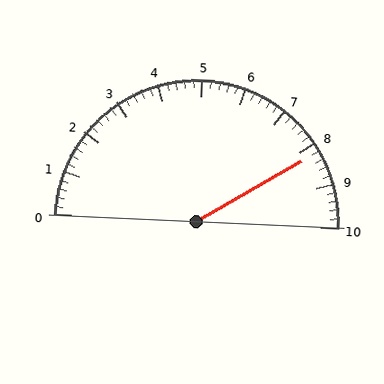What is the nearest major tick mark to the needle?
The nearest major tick mark is 8.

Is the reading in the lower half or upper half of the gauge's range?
The reading is in the upper half of the range (0 to 10).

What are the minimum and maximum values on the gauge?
The gauge ranges from 0 to 10.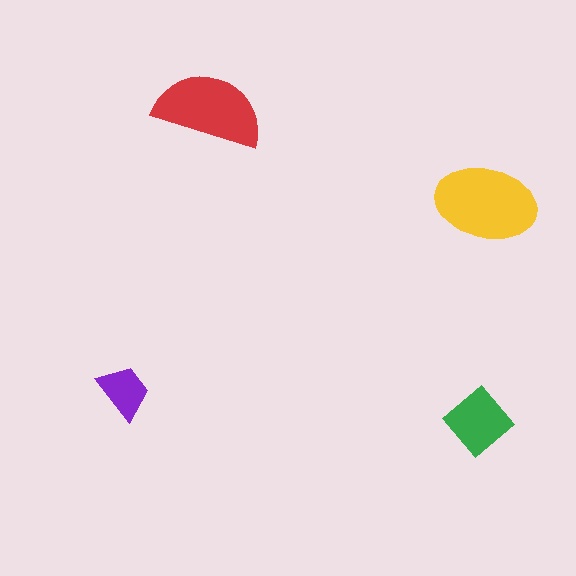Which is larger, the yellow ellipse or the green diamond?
The yellow ellipse.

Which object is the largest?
The yellow ellipse.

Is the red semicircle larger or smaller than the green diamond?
Larger.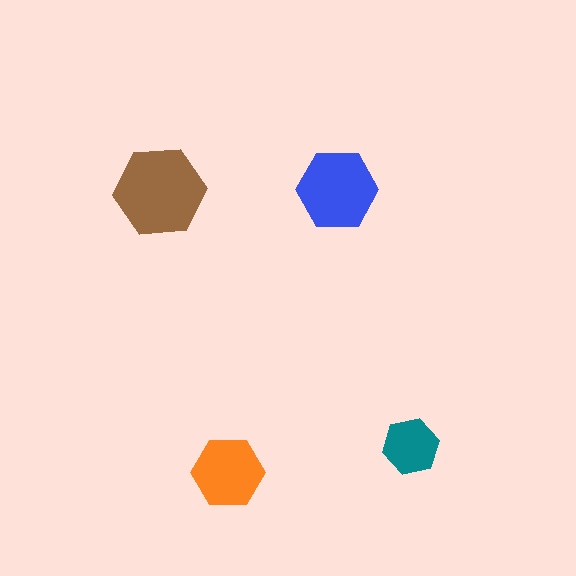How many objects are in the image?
There are 4 objects in the image.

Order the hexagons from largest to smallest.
the brown one, the blue one, the orange one, the teal one.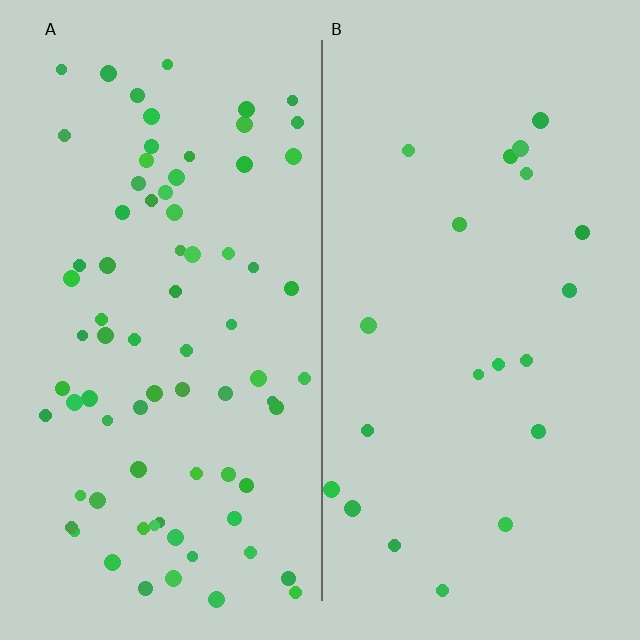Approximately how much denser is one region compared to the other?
Approximately 3.7× — region A over region B.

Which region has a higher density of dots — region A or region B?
A (the left).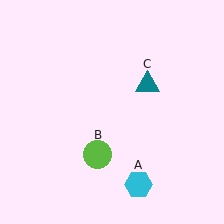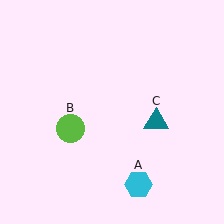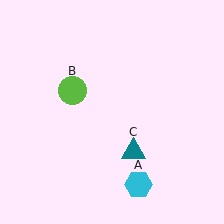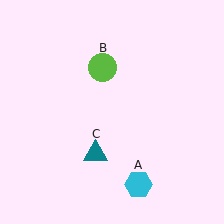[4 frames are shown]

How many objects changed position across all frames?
2 objects changed position: lime circle (object B), teal triangle (object C).